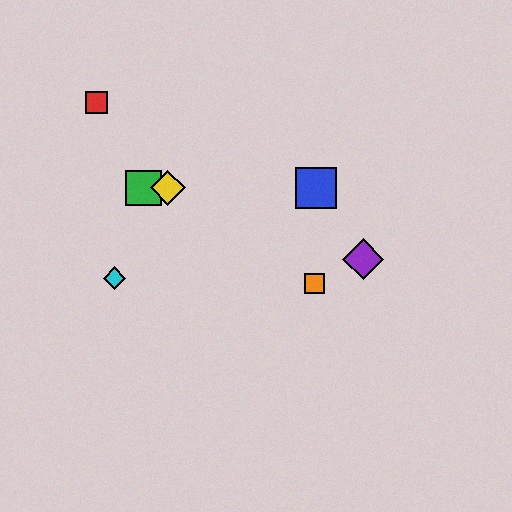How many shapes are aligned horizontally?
3 shapes (the blue square, the green square, the yellow diamond) are aligned horizontally.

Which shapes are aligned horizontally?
The blue square, the green square, the yellow diamond are aligned horizontally.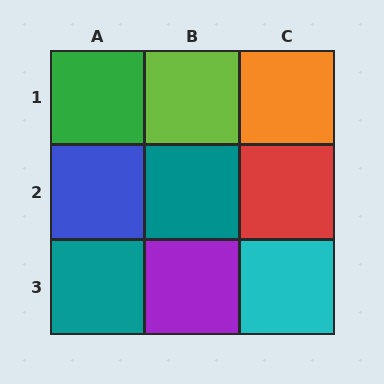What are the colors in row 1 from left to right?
Green, lime, orange.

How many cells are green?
1 cell is green.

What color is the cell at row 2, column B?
Teal.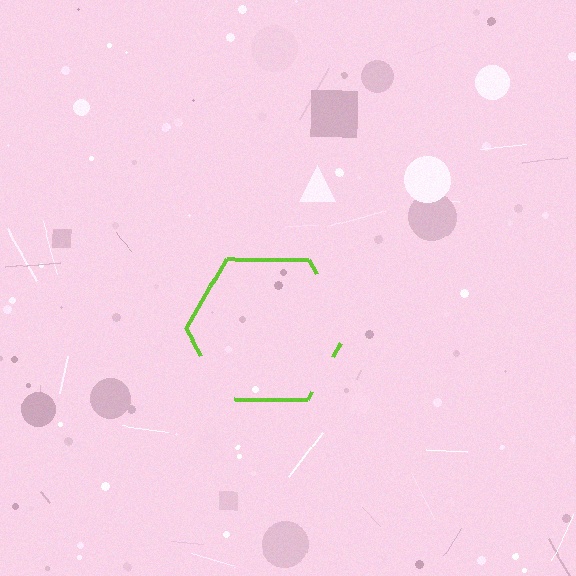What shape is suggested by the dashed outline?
The dashed outline suggests a hexagon.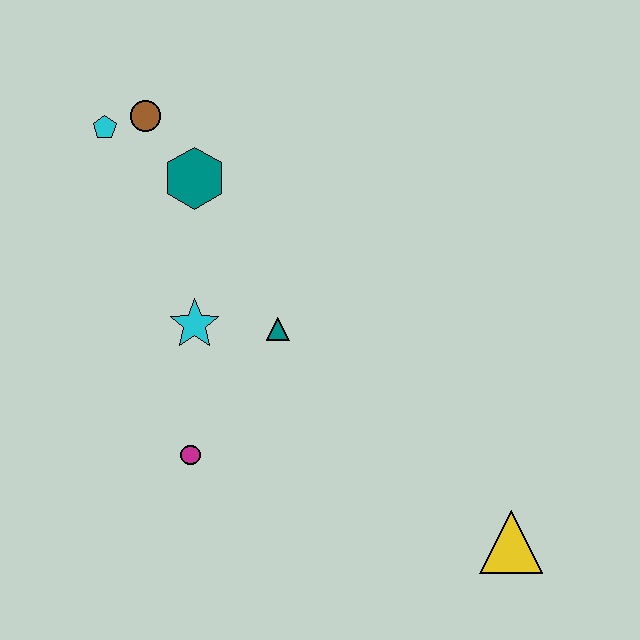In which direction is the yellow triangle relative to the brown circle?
The yellow triangle is below the brown circle.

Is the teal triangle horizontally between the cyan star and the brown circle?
No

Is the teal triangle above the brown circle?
No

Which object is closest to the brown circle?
The cyan pentagon is closest to the brown circle.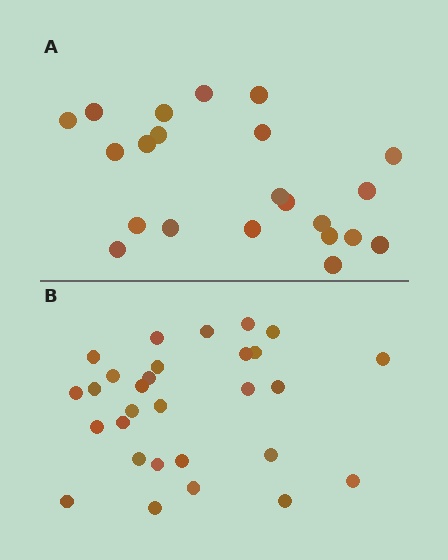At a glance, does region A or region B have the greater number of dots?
Region B (the bottom region) has more dots.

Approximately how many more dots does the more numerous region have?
Region B has roughly 8 or so more dots than region A.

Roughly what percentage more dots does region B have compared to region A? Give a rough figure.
About 30% more.